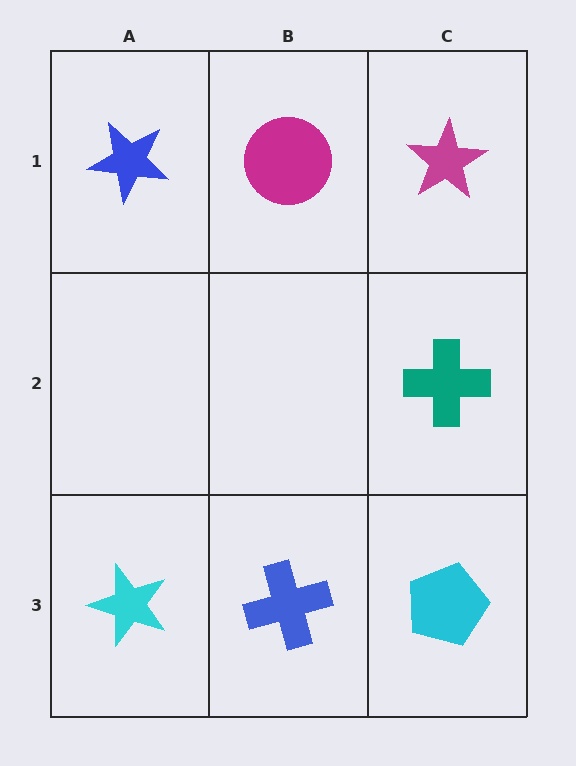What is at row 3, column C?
A cyan pentagon.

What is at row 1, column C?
A magenta star.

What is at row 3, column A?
A cyan star.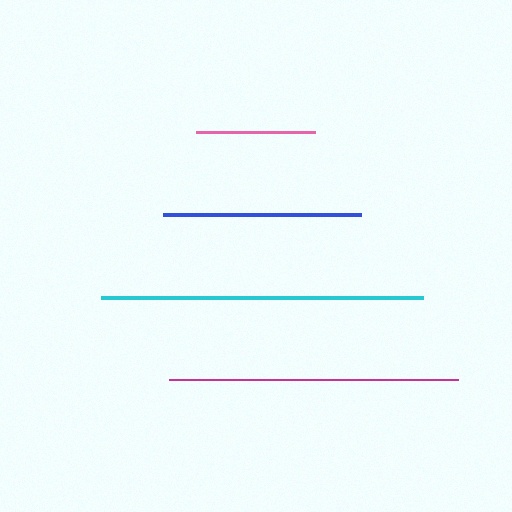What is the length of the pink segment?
The pink segment is approximately 119 pixels long.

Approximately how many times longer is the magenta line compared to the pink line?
The magenta line is approximately 2.4 times the length of the pink line.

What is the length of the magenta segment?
The magenta segment is approximately 289 pixels long.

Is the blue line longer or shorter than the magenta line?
The magenta line is longer than the blue line.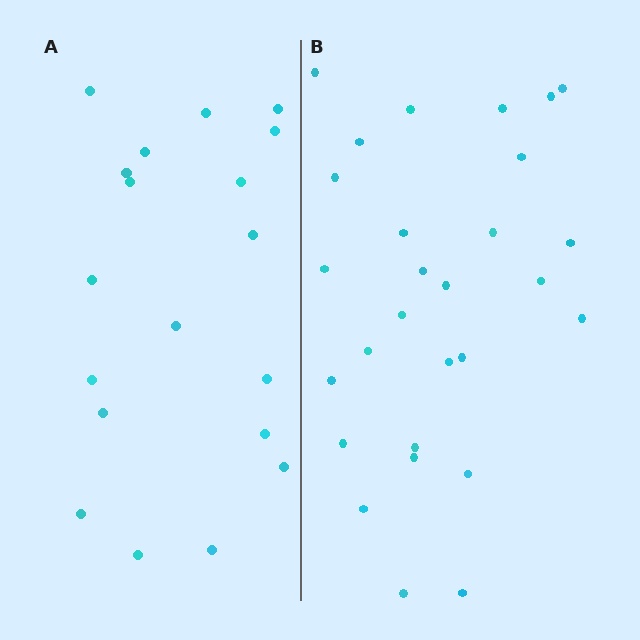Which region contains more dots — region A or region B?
Region B (the right region) has more dots.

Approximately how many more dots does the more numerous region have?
Region B has roughly 8 or so more dots than region A.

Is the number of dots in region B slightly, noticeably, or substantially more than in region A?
Region B has substantially more. The ratio is roughly 1.5 to 1.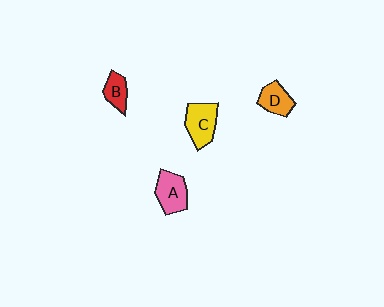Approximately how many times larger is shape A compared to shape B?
Approximately 1.6 times.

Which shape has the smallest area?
Shape B (red).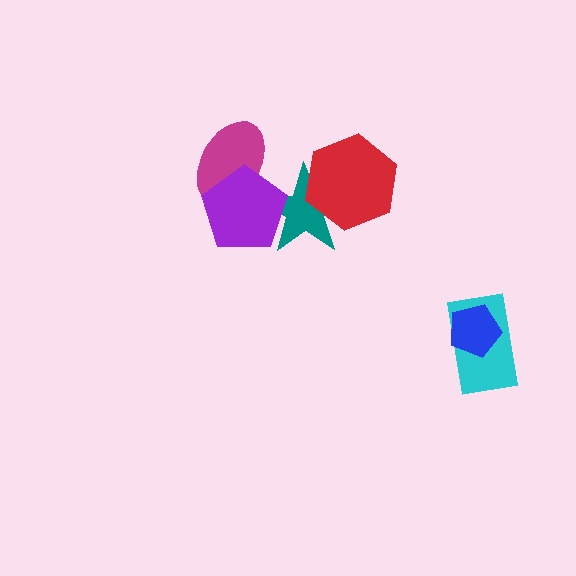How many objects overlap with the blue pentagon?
1 object overlaps with the blue pentagon.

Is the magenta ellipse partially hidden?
Yes, it is partially covered by another shape.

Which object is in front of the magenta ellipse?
The purple pentagon is in front of the magenta ellipse.